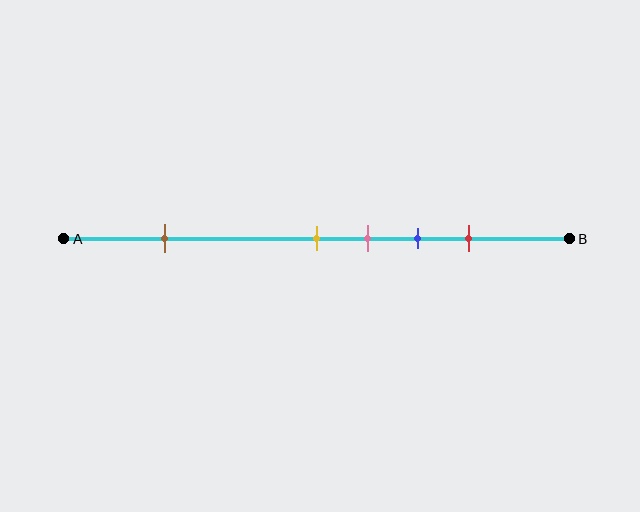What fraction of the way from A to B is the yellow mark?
The yellow mark is approximately 50% (0.5) of the way from A to B.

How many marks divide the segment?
There are 5 marks dividing the segment.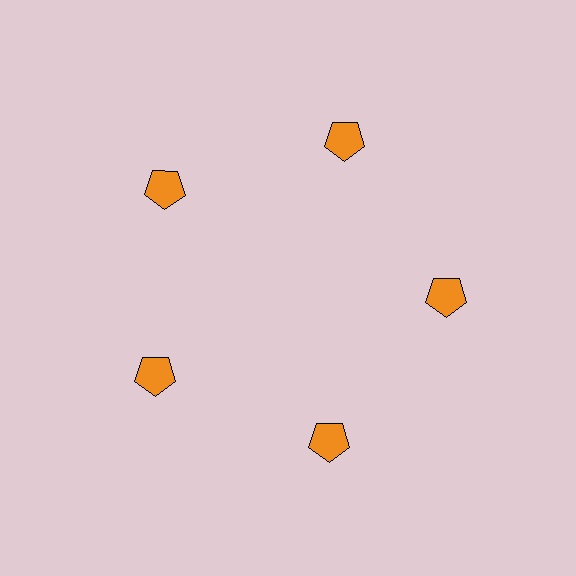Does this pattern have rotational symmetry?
Yes, this pattern has 5-fold rotational symmetry. It looks the same after rotating 72 degrees around the center.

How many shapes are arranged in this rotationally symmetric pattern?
There are 5 shapes, arranged in 5 groups of 1.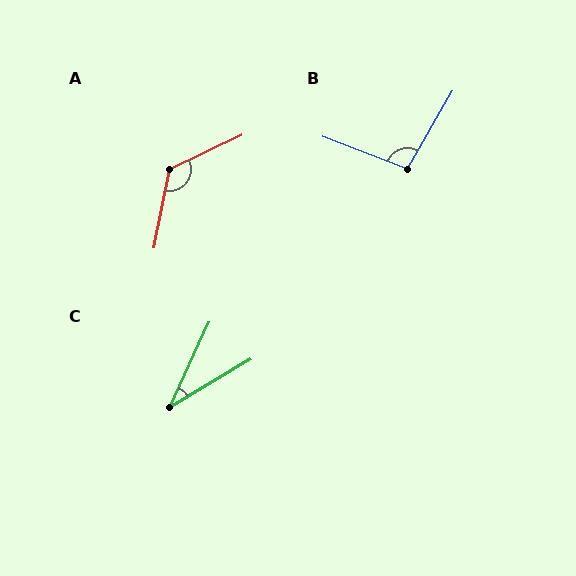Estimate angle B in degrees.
Approximately 99 degrees.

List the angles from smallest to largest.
C (34°), B (99°), A (127°).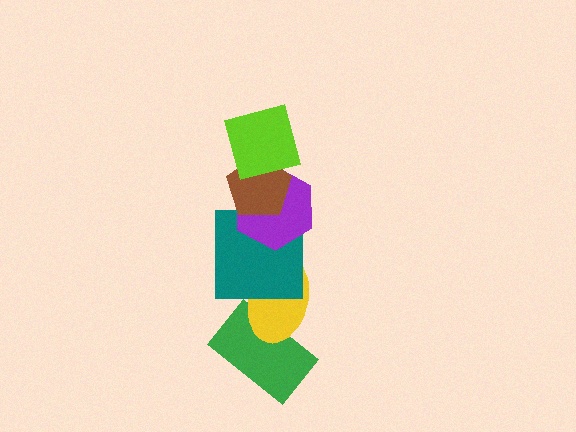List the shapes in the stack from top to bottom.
From top to bottom: the lime square, the brown pentagon, the purple hexagon, the teal square, the yellow ellipse, the green rectangle.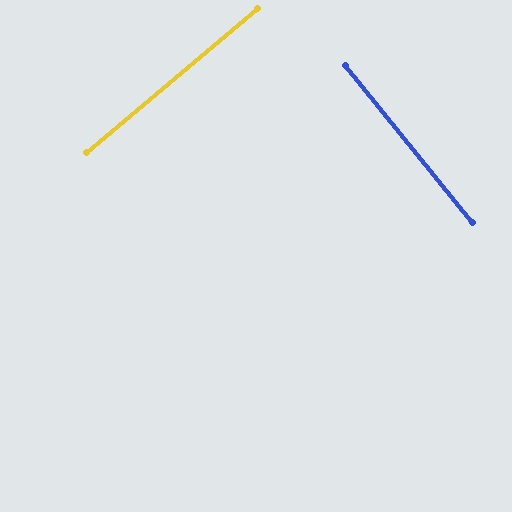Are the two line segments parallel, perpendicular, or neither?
Perpendicular — they meet at approximately 89°.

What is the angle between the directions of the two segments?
Approximately 89 degrees.